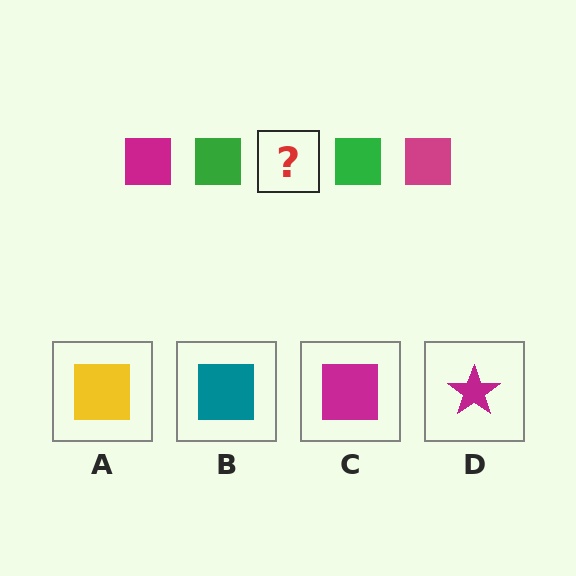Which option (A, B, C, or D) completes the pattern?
C.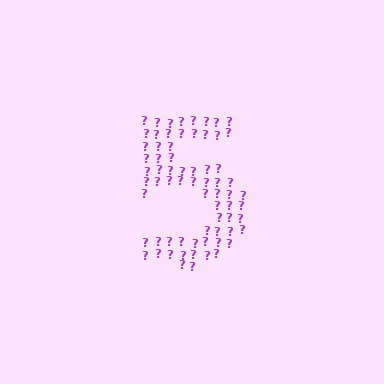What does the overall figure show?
The overall figure shows the digit 5.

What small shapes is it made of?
It is made of small question marks.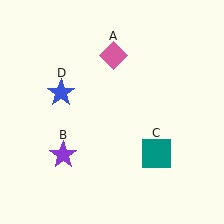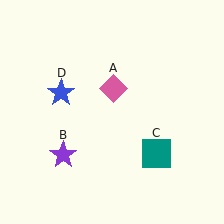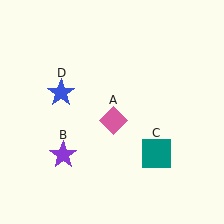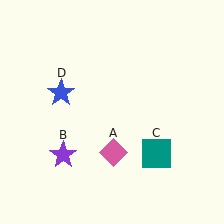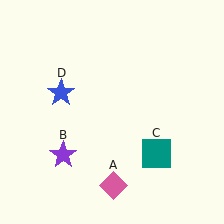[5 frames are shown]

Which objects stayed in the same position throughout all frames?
Purple star (object B) and teal square (object C) and blue star (object D) remained stationary.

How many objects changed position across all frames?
1 object changed position: pink diamond (object A).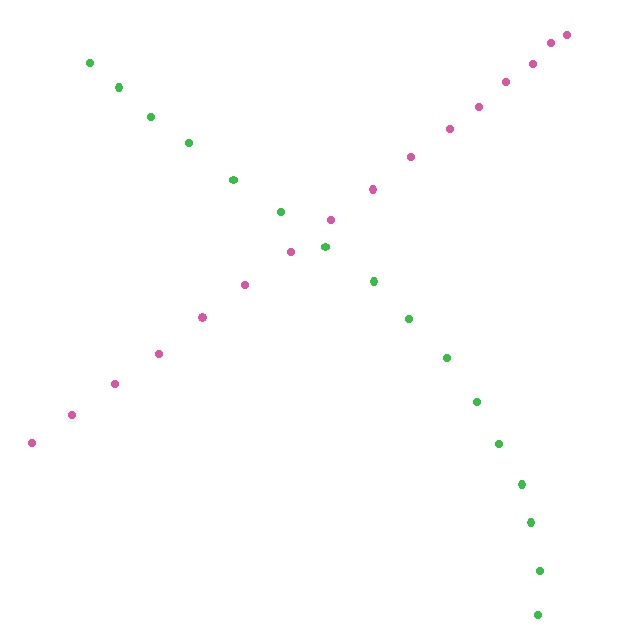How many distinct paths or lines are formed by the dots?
There are 2 distinct paths.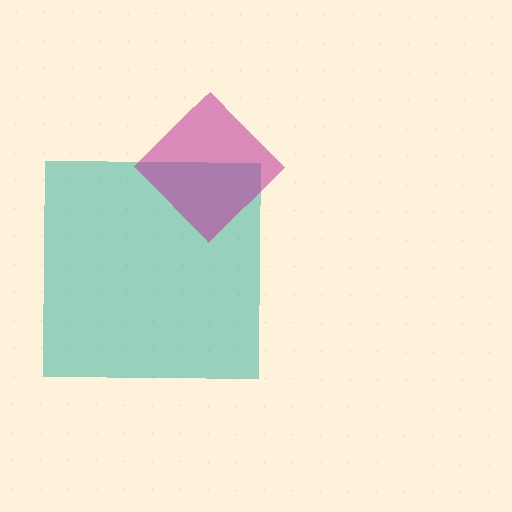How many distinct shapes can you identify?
There are 2 distinct shapes: a teal square, a magenta diamond.